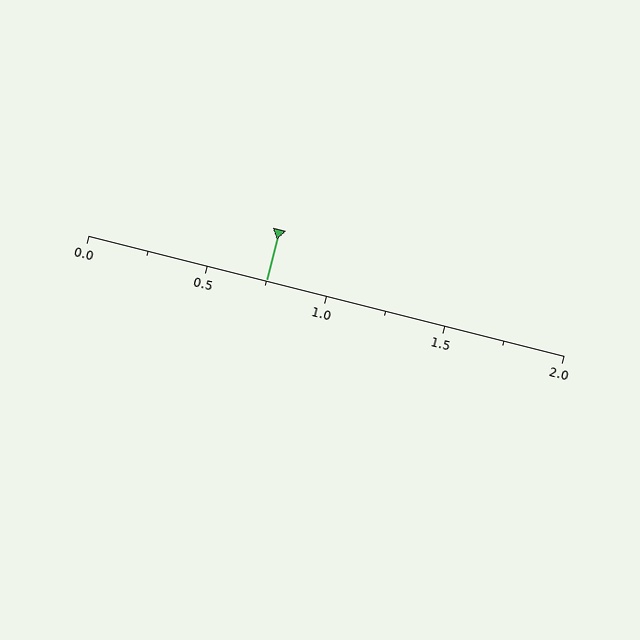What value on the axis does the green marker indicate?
The marker indicates approximately 0.75.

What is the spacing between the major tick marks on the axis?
The major ticks are spaced 0.5 apart.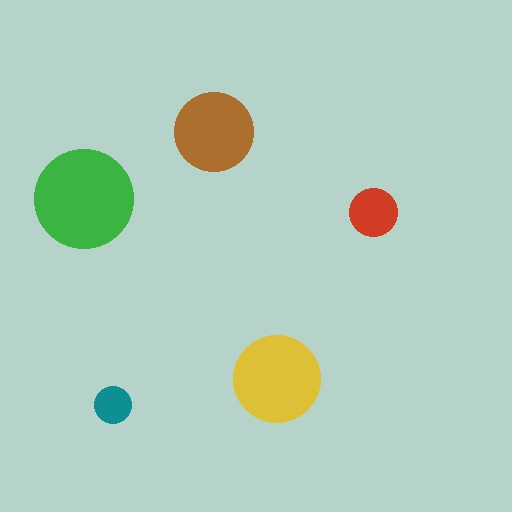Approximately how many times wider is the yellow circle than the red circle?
About 2 times wider.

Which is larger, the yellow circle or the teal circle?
The yellow one.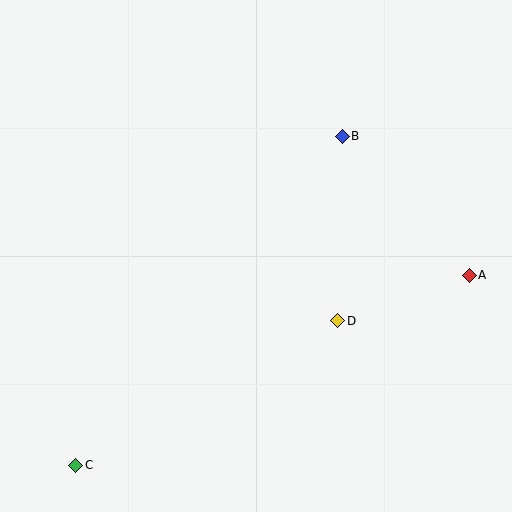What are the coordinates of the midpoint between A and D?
The midpoint between A and D is at (403, 298).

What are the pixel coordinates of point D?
Point D is at (338, 321).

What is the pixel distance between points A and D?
The distance between A and D is 139 pixels.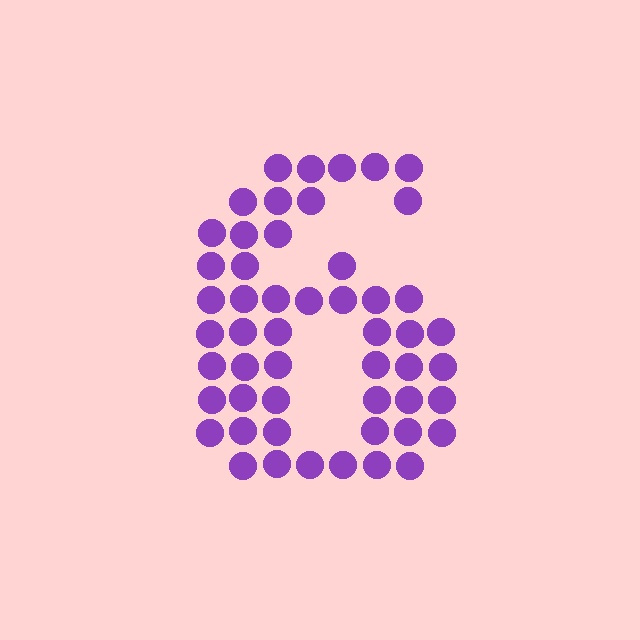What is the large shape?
The large shape is the digit 6.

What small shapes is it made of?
It is made of small circles.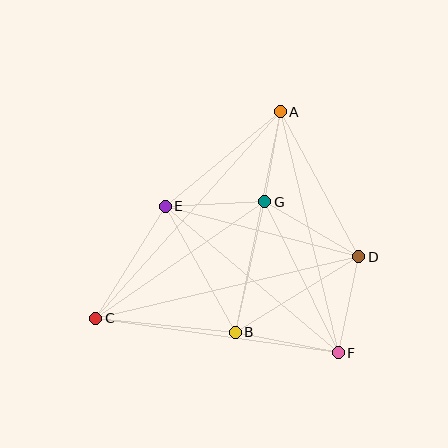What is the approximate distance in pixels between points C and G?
The distance between C and G is approximately 206 pixels.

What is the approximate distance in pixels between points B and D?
The distance between B and D is approximately 145 pixels.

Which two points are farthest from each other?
Points A and C are farthest from each other.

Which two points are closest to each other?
Points A and G are closest to each other.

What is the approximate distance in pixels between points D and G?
The distance between D and G is approximately 109 pixels.